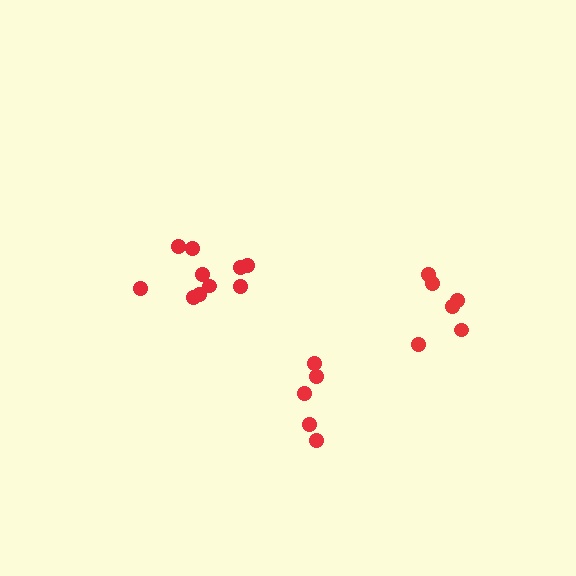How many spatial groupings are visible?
There are 3 spatial groupings.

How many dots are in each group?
Group 1: 10 dots, Group 2: 5 dots, Group 3: 6 dots (21 total).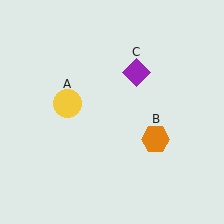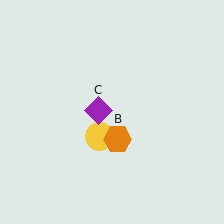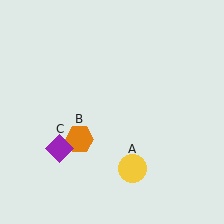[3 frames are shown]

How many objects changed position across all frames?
3 objects changed position: yellow circle (object A), orange hexagon (object B), purple diamond (object C).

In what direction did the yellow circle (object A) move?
The yellow circle (object A) moved down and to the right.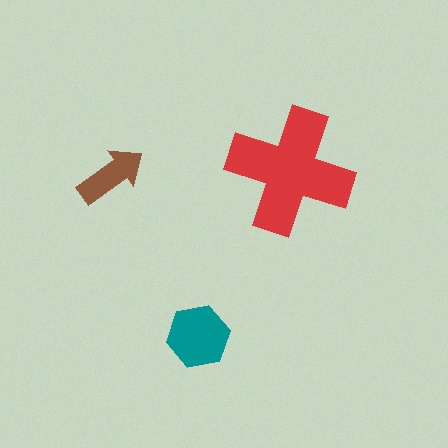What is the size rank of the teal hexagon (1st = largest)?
2nd.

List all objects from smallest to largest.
The brown arrow, the teal hexagon, the red cross.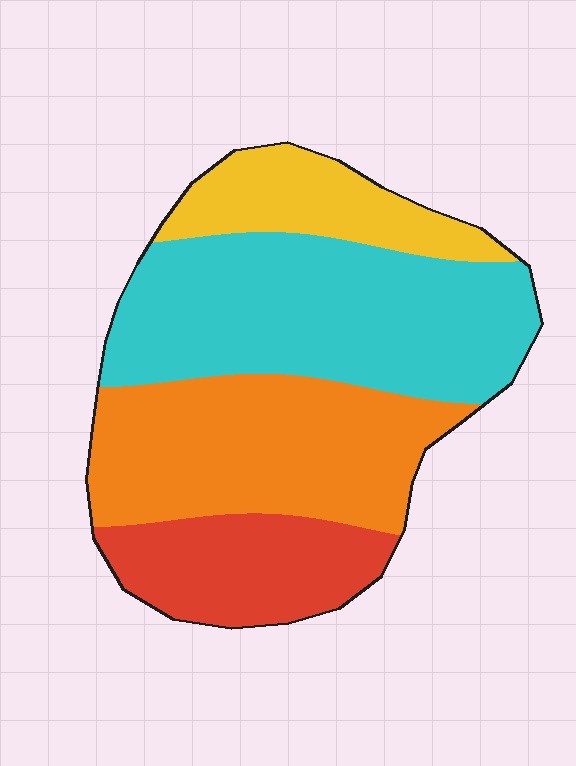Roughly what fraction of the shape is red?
Red covers roughly 15% of the shape.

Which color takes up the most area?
Cyan, at roughly 40%.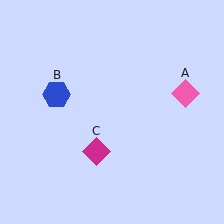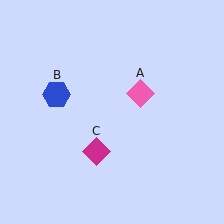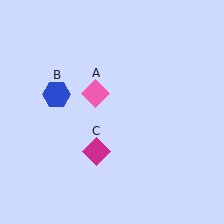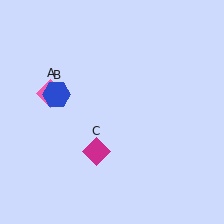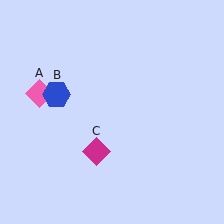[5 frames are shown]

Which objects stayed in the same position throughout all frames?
Blue hexagon (object B) and magenta diamond (object C) remained stationary.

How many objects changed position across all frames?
1 object changed position: pink diamond (object A).